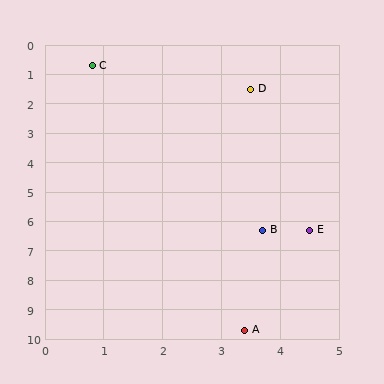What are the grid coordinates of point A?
Point A is at approximately (3.4, 9.7).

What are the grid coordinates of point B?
Point B is at approximately (3.7, 6.3).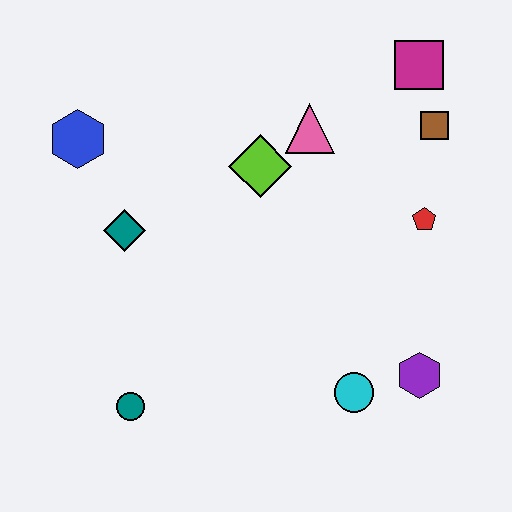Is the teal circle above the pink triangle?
No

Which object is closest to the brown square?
The magenta square is closest to the brown square.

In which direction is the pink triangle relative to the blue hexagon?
The pink triangle is to the right of the blue hexagon.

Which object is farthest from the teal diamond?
The magenta square is farthest from the teal diamond.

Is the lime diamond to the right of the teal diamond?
Yes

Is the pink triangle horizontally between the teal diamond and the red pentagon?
Yes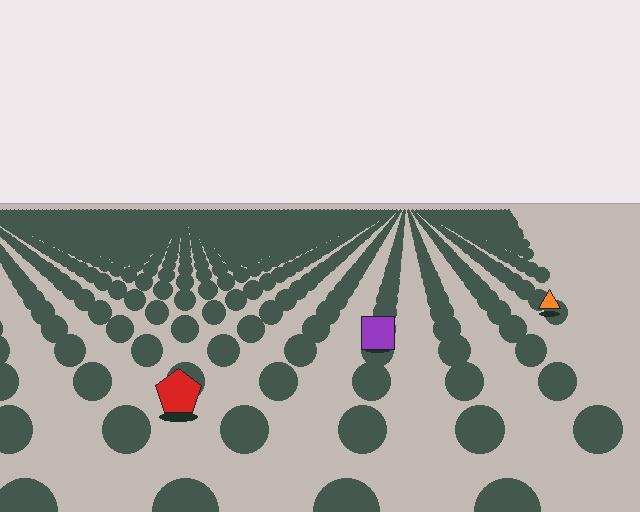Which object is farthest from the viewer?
The orange triangle is farthest from the viewer. It appears smaller and the ground texture around it is denser.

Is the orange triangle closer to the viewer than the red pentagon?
No. The red pentagon is closer — you can tell from the texture gradient: the ground texture is coarser near it.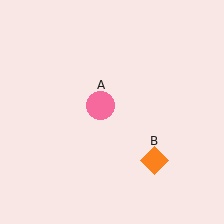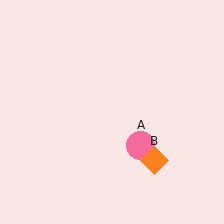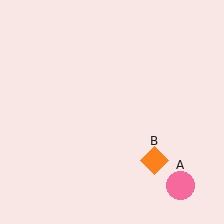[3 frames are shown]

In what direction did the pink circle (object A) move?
The pink circle (object A) moved down and to the right.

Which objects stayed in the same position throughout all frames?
Orange diamond (object B) remained stationary.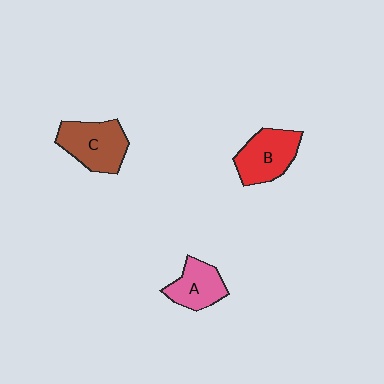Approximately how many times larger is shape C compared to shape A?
Approximately 1.3 times.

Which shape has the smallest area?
Shape A (pink).